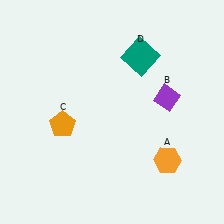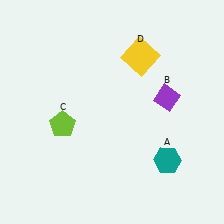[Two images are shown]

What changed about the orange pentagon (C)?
In Image 1, C is orange. In Image 2, it changed to lime.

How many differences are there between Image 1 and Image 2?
There are 3 differences between the two images.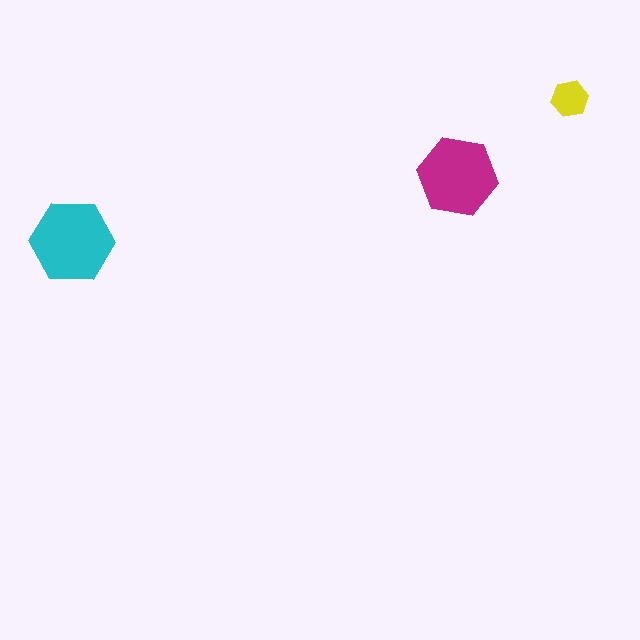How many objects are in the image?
There are 3 objects in the image.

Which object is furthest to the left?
The cyan hexagon is leftmost.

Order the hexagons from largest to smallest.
the cyan one, the magenta one, the yellow one.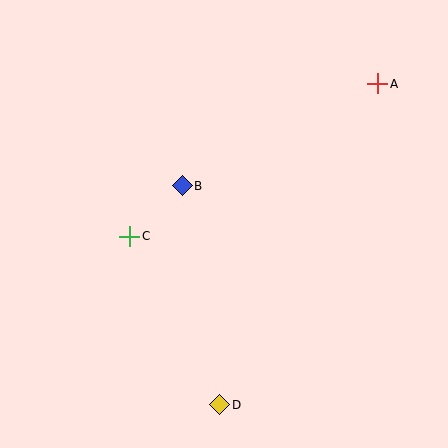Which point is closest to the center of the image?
Point B at (182, 186) is closest to the center.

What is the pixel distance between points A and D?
The distance between A and D is 358 pixels.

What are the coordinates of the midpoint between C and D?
The midpoint between C and D is at (175, 321).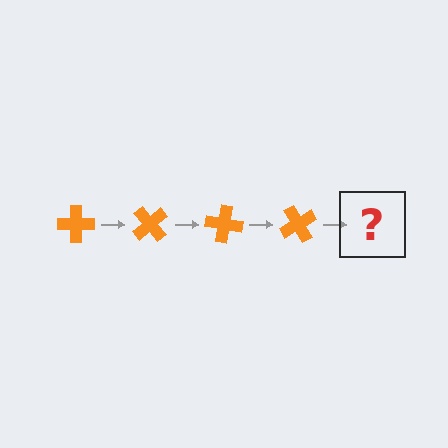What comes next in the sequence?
The next element should be an orange cross rotated 200 degrees.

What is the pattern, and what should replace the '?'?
The pattern is that the cross rotates 50 degrees each step. The '?' should be an orange cross rotated 200 degrees.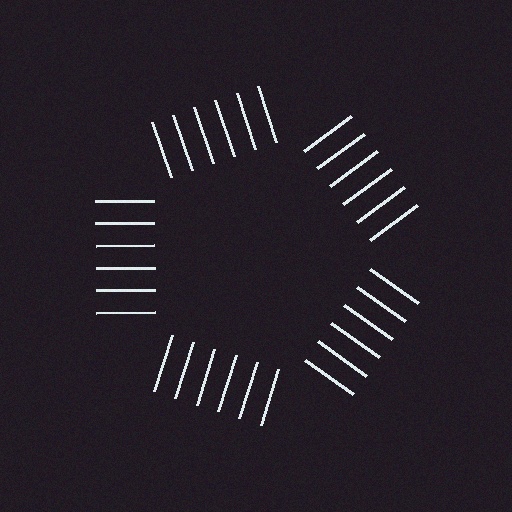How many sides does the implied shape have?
5 sides — the line-ends trace a pentagon.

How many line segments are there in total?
30 — 6 along each of the 5 edges.